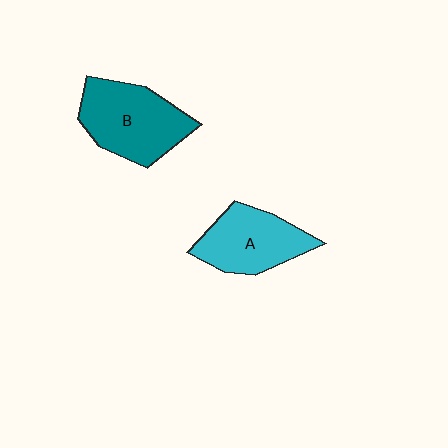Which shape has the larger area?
Shape B (teal).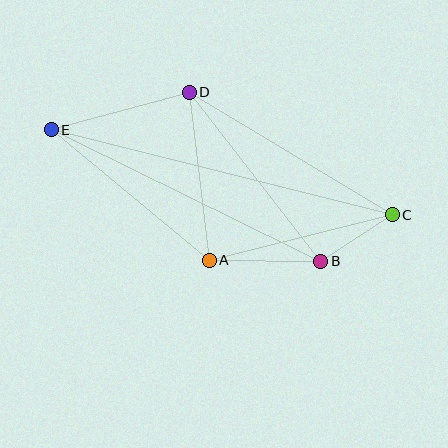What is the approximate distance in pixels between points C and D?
The distance between C and D is approximately 237 pixels.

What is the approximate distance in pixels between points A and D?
The distance between A and D is approximately 169 pixels.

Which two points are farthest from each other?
Points C and E are farthest from each other.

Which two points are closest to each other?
Points B and C are closest to each other.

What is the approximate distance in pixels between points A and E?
The distance between A and E is approximately 205 pixels.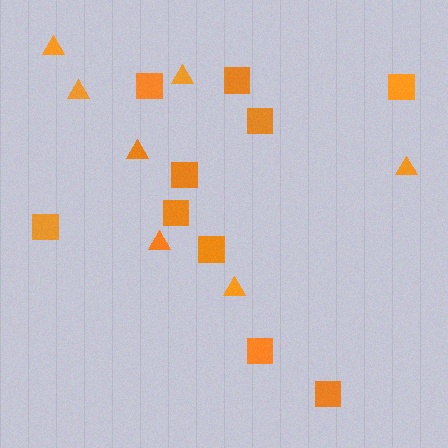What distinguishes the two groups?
There are 2 groups: one group of triangles (7) and one group of squares (10).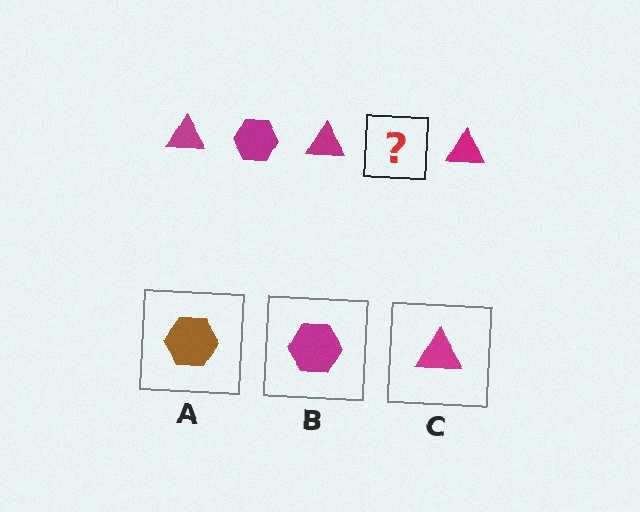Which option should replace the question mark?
Option B.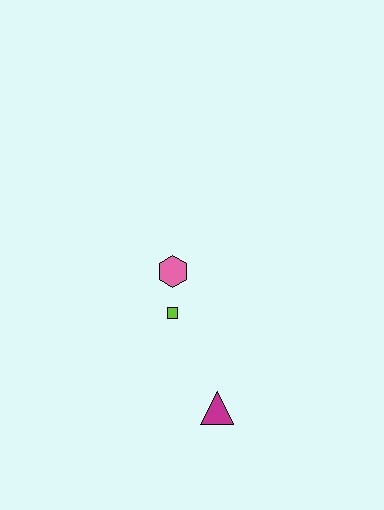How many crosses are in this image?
There are no crosses.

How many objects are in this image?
There are 3 objects.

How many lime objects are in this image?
There is 1 lime object.